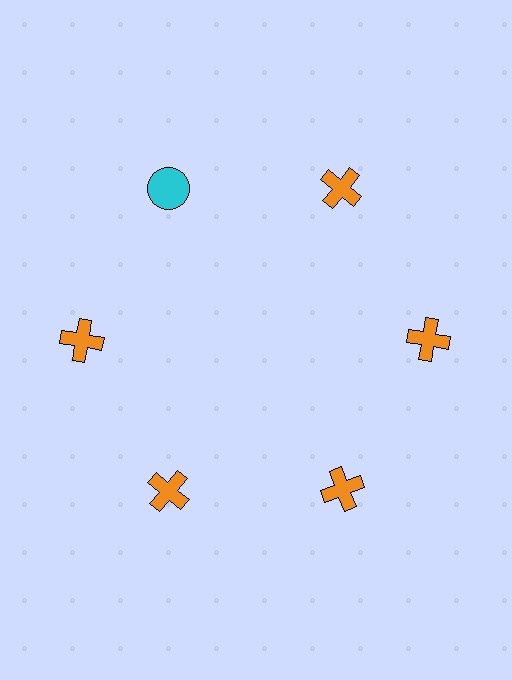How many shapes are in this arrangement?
There are 6 shapes arranged in a ring pattern.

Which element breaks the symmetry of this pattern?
The cyan circle at roughly the 11 o'clock position breaks the symmetry. All other shapes are orange crosses.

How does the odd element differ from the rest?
It differs in both color (cyan instead of orange) and shape (circle instead of cross).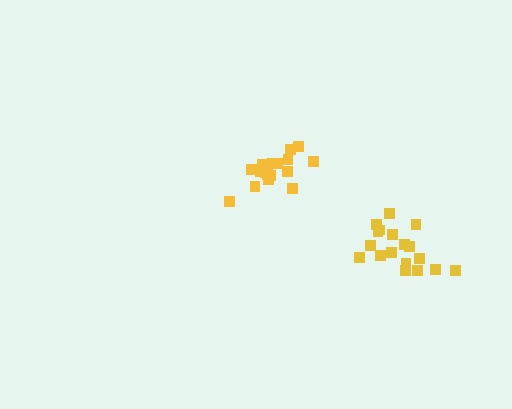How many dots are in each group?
Group 1: 17 dots, Group 2: 18 dots (35 total).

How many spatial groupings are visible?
There are 2 spatial groupings.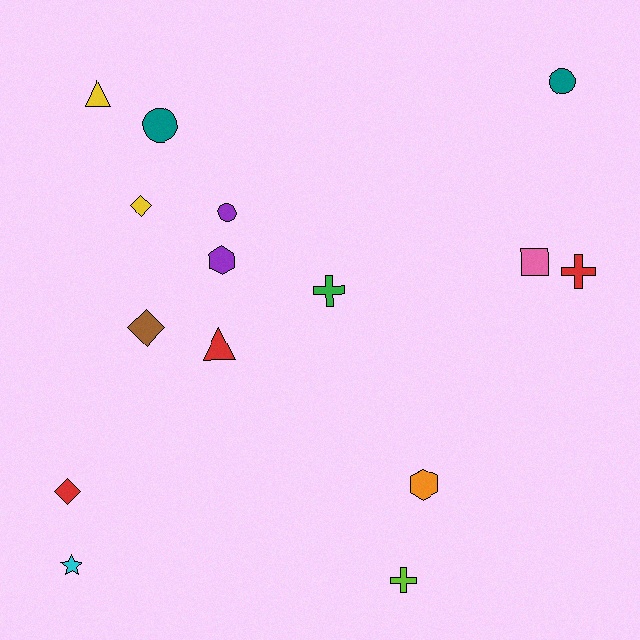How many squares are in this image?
There is 1 square.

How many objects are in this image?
There are 15 objects.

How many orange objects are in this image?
There is 1 orange object.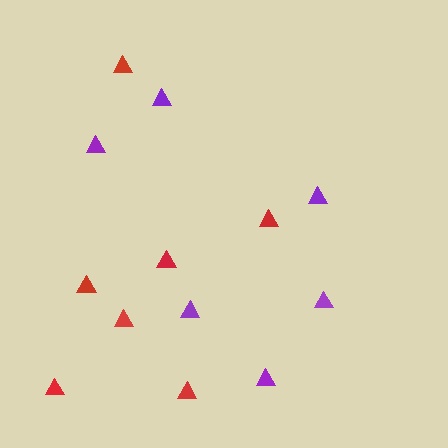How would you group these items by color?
There are 2 groups: one group of purple triangles (6) and one group of red triangles (7).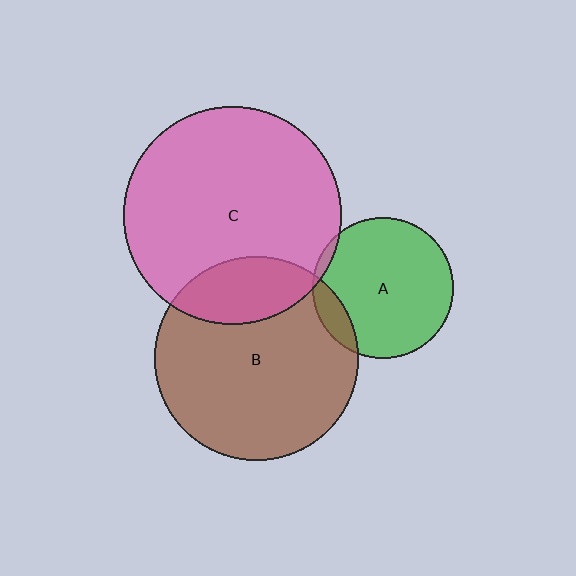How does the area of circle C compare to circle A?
Approximately 2.4 times.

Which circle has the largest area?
Circle C (pink).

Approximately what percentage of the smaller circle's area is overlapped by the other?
Approximately 20%.